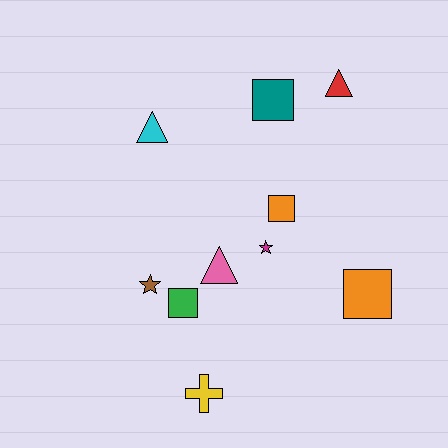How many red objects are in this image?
There is 1 red object.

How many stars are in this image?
There are 2 stars.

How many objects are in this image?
There are 10 objects.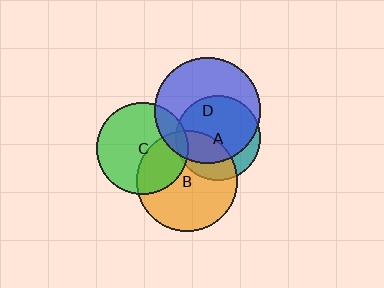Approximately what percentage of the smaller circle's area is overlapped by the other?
Approximately 5%.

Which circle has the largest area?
Circle D (blue).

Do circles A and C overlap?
Yes.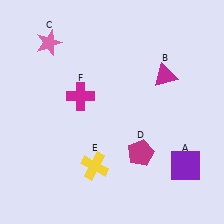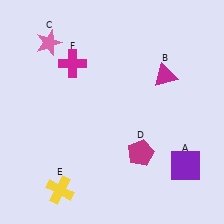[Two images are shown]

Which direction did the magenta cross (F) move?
The magenta cross (F) moved up.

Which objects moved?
The objects that moved are: the yellow cross (E), the magenta cross (F).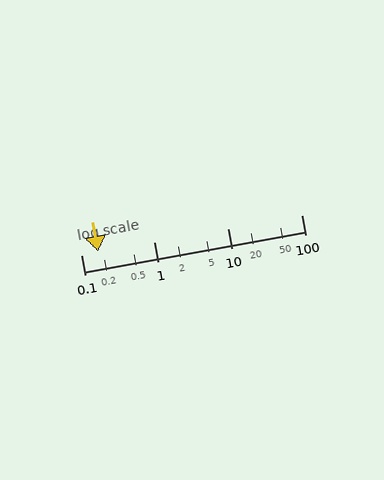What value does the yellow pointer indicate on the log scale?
The pointer indicates approximately 0.17.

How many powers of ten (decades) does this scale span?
The scale spans 3 decades, from 0.1 to 100.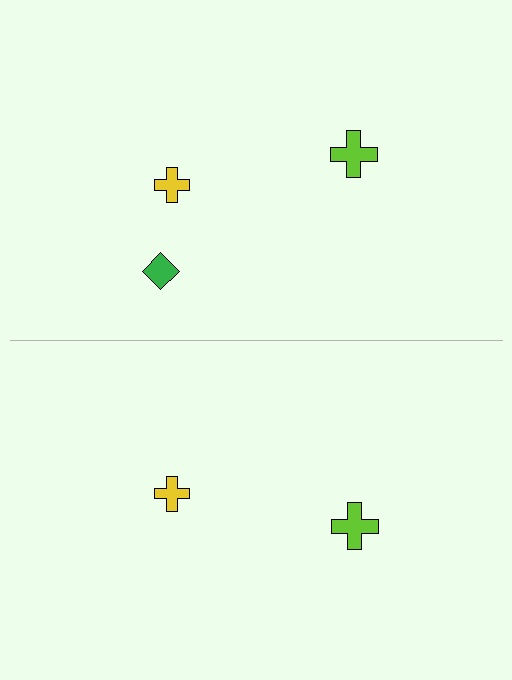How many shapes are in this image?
There are 5 shapes in this image.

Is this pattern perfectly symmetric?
No, the pattern is not perfectly symmetric. A green diamond is missing from the bottom side.